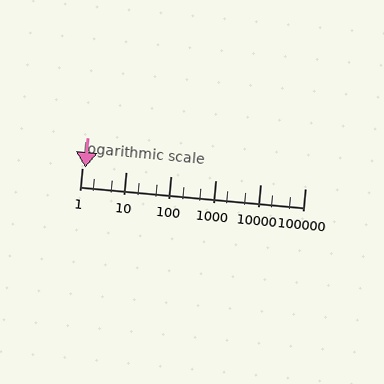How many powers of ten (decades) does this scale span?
The scale spans 5 decades, from 1 to 100000.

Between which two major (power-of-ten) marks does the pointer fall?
The pointer is between 1 and 10.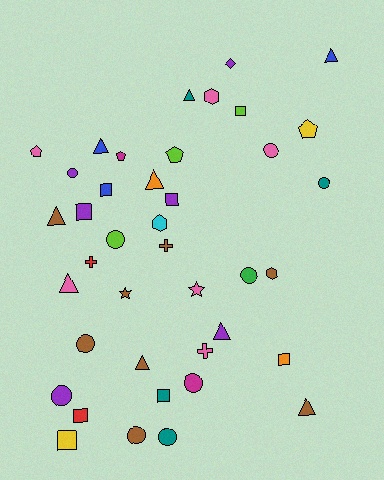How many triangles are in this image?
There are 9 triangles.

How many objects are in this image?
There are 40 objects.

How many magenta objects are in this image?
There are 2 magenta objects.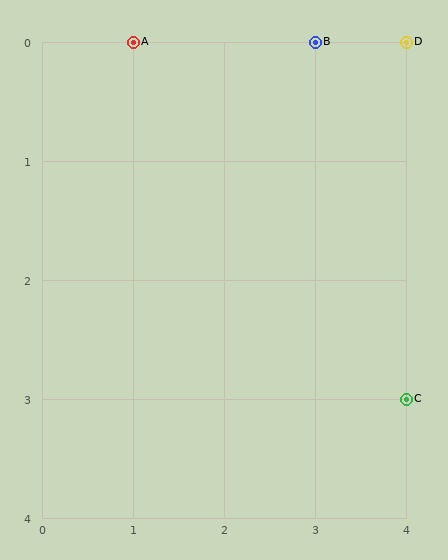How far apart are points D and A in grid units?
Points D and A are 3 columns apart.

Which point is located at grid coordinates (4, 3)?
Point C is at (4, 3).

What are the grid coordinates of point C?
Point C is at grid coordinates (4, 3).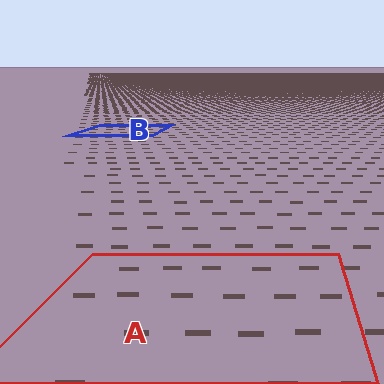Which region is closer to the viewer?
Region A is closer. The texture elements there are larger and more spread out.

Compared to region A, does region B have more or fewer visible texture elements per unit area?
Region B has more texture elements per unit area — they are packed more densely because it is farther away.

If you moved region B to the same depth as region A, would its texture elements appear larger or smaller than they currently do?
They would appear larger. At a closer depth, the same texture elements are projected at a bigger on-screen size.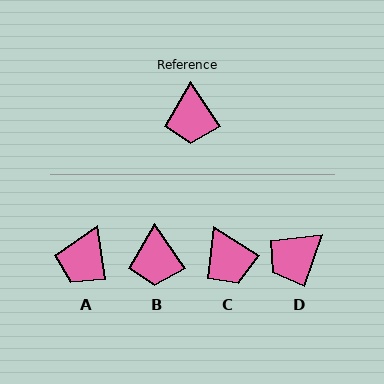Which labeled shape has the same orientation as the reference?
B.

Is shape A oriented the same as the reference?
No, it is off by about 25 degrees.